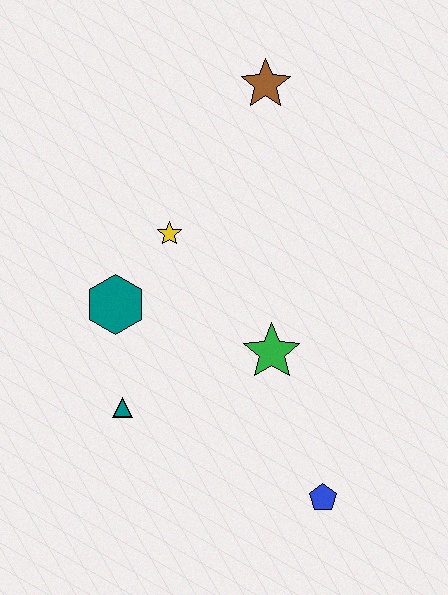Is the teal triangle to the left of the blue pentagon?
Yes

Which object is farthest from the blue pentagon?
The brown star is farthest from the blue pentagon.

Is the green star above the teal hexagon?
No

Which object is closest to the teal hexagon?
The yellow star is closest to the teal hexagon.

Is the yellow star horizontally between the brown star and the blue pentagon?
No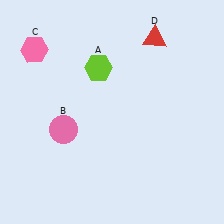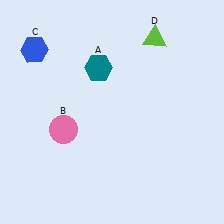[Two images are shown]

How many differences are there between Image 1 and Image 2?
There are 3 differences between the two images.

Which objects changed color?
A changed from lime to teal. C changed from pink to blue. D changed from red to lime.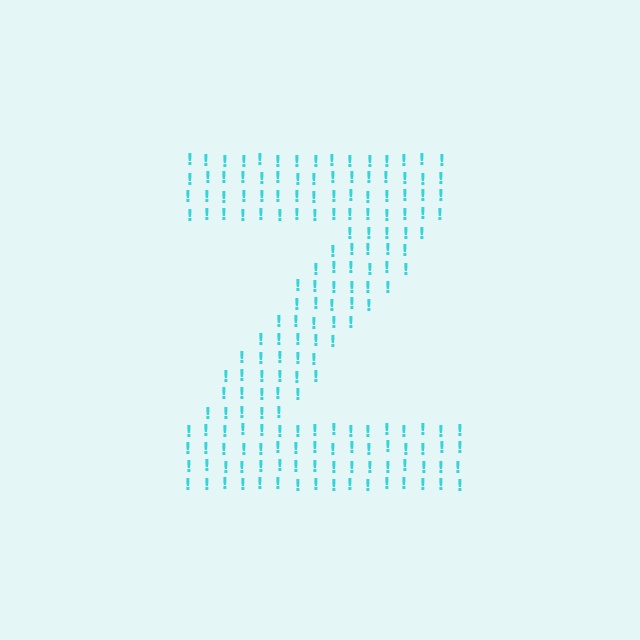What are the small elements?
The small elements are exclamation marks.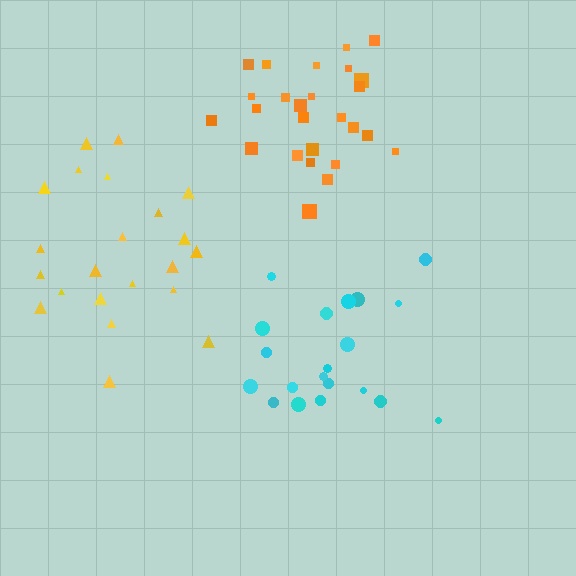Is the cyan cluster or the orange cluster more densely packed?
Orange.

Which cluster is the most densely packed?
Orange.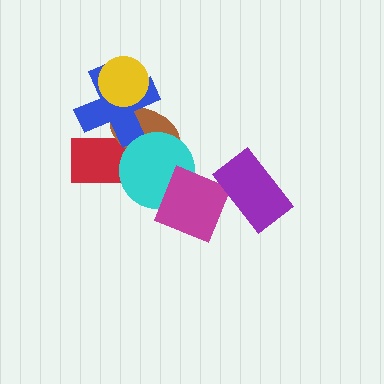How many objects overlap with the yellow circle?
1 object overlaps with the yellow circle.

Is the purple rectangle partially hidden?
No, no other shape covers it.